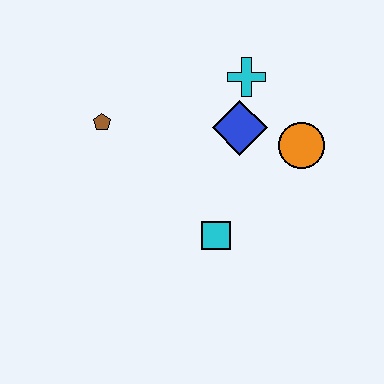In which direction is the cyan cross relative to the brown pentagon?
The cyan cross is to the right of the brown pentagon.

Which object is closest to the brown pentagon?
The blue diamond is closest to the brown pentagon.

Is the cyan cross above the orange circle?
Yes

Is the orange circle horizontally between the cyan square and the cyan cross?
No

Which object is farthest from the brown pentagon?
The orange circle is farthest from the brown pentagon.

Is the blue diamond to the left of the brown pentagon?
No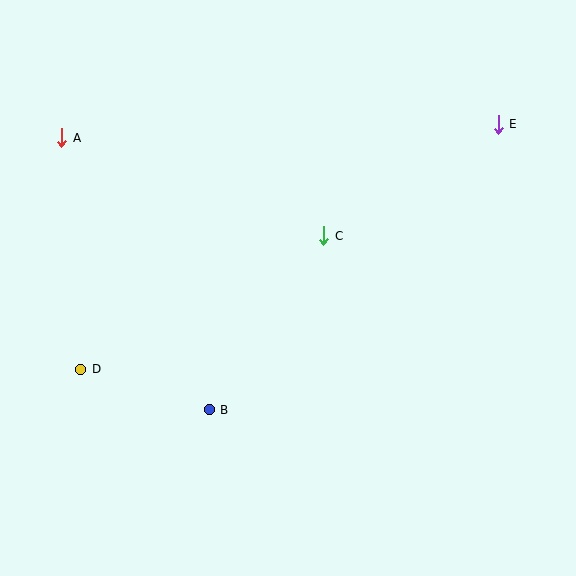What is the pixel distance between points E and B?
The distance between E and B is 406 pixels.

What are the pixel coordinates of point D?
Point D is at (81, 369).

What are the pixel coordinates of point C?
Point C is at (324, 236).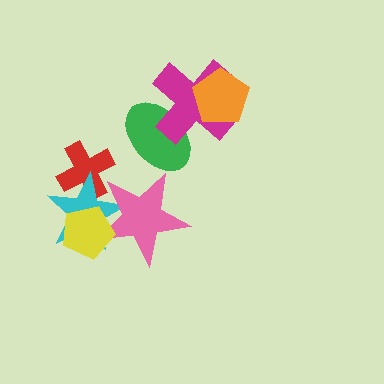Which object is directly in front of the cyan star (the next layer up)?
The pink star is directly in front of the cyan star.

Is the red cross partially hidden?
Yes, it is partially covered by another shape.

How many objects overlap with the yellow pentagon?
2 objects overlap with the yellow pentagon.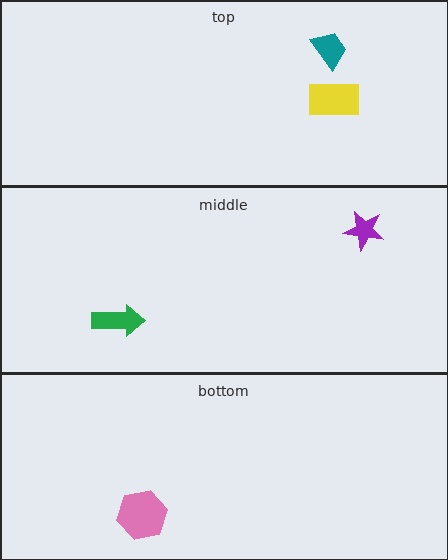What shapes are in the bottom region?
The pink hexagon.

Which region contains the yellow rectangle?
The top region.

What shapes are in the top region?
The yellow rectangle, the teal trapezoid.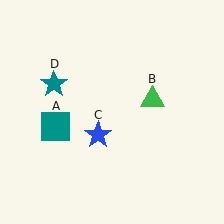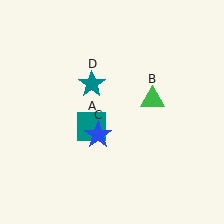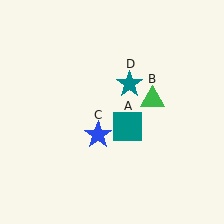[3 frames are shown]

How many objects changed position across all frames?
2 objects changed position: teal square (object A), teal star (object D).